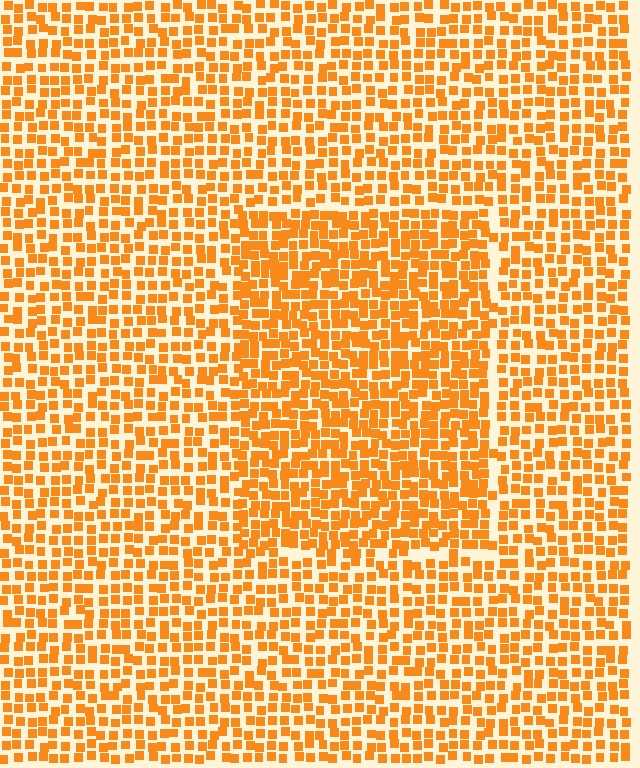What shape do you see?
I see a rectangle.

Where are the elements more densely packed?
The elements are more densely packed inside the rectangle boundary.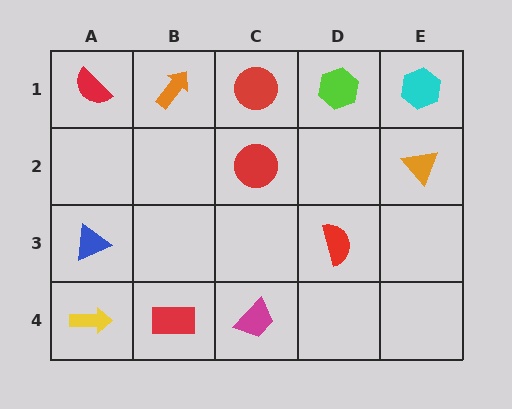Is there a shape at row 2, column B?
No, that cell is empty.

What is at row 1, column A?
A red semicircle.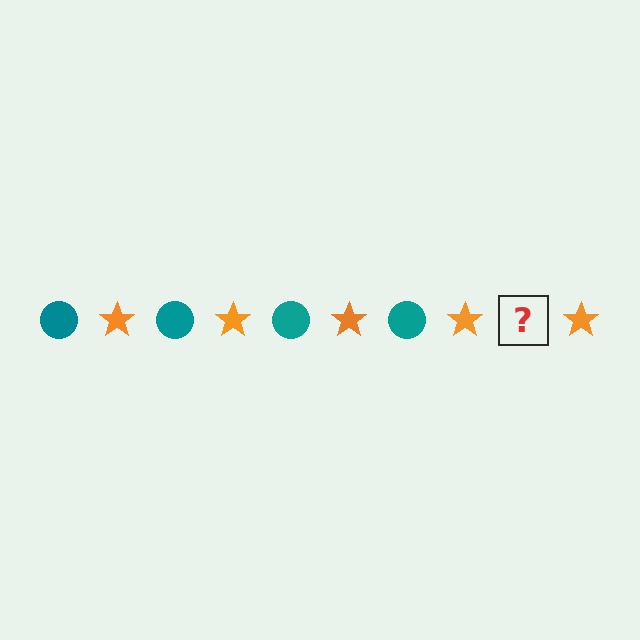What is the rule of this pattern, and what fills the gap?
The rule is that the pattern alternates between teal circle and orange star. The gap should be filled with a teal circle.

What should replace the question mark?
The question mark should be replaced with a teal circle.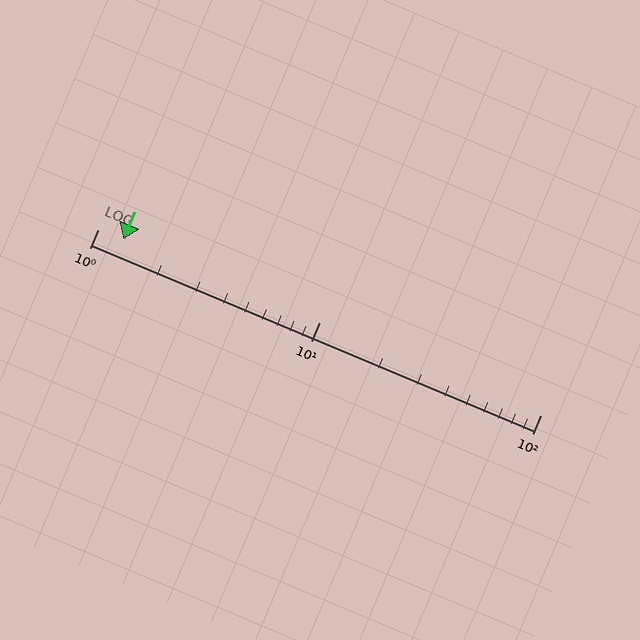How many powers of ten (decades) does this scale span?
The scale spans 2 decades, from 1 to 100.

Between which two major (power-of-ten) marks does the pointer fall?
The pointer is between 1 and 10.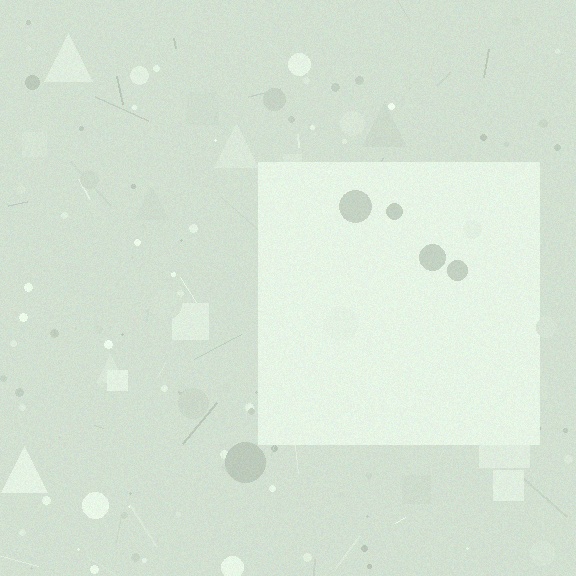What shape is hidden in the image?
A square is hidden in the image.